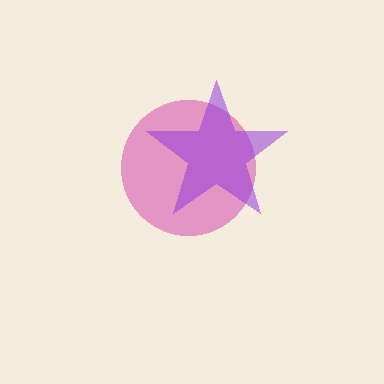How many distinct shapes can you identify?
There are 2 distinct shapes: a pink circle, a purple star.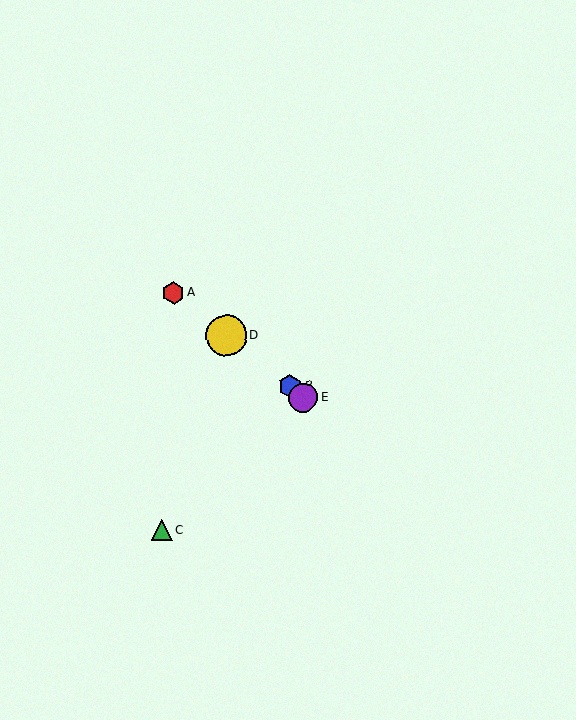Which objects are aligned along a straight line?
Objects A, B, D, E are aligned along a straight line.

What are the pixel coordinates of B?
Object B is at (290, 386).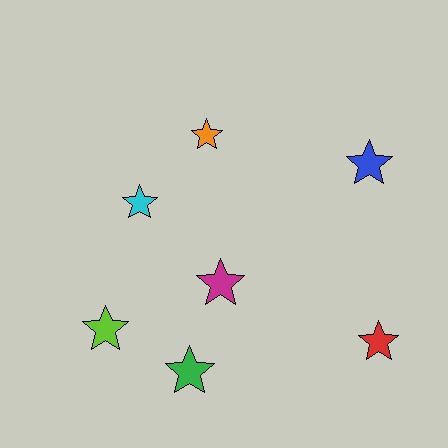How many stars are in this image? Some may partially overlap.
There are 7 stars.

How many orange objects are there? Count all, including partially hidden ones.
There is 1 orange object.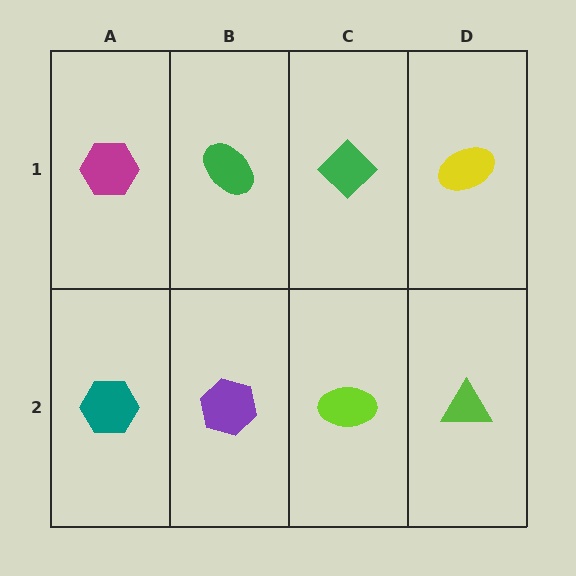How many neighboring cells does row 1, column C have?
3.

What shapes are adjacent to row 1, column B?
A purple hexagon (row 2, column B), a magenta hexagon (row 1, column A), a green diamond (row 1, column C).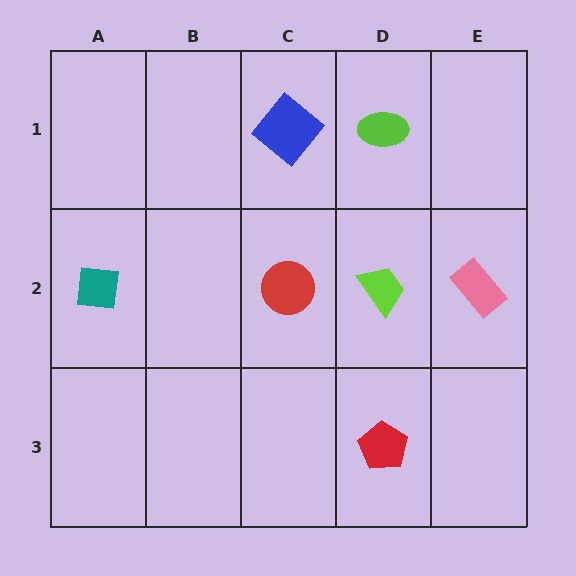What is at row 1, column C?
A blue diamond.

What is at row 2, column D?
A lime trapezoid.